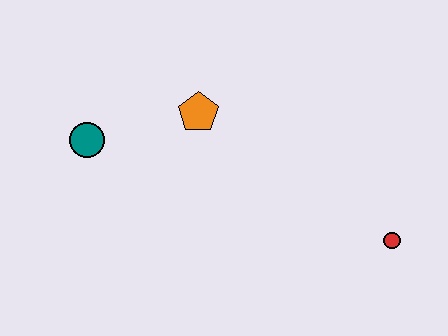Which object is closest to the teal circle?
The orange pentagon is closest to the teal circle.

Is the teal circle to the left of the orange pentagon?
Yes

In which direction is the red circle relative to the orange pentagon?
The red circle is to the right of the orange pentagon.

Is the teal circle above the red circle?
Yes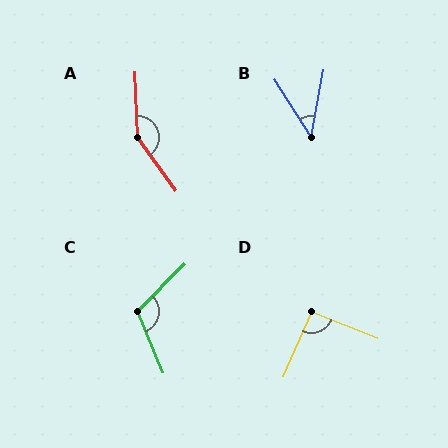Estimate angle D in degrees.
Approximately 92 degrees.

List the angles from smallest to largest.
B (43°), D (92°), C (113°), A (146°).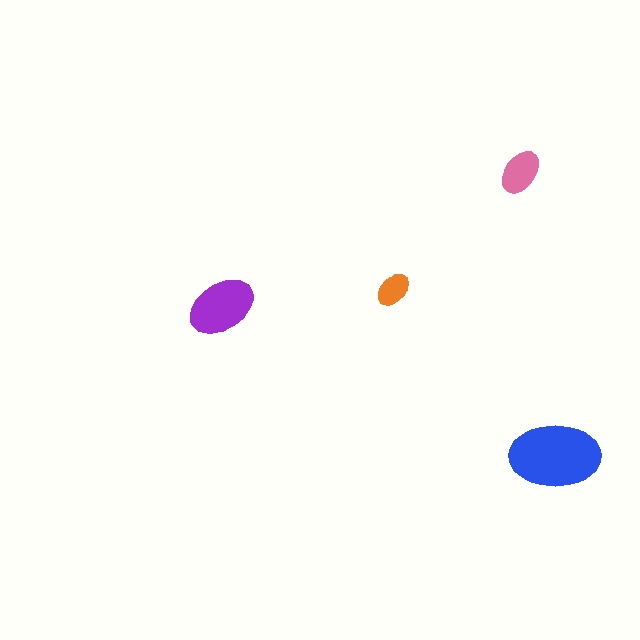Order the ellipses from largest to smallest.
the blue one, the purple one, the pink one, the orange one.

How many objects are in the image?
There are 4 objects in the image.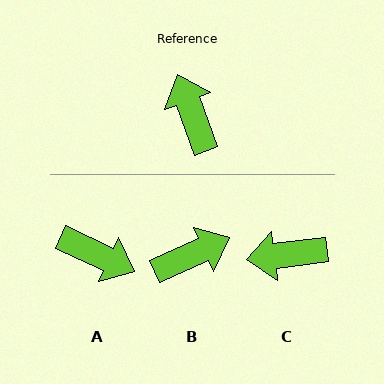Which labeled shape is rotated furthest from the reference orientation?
A, about 135 degrees away.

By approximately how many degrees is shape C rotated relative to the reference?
Approximately 77 degrees counter-clockwise.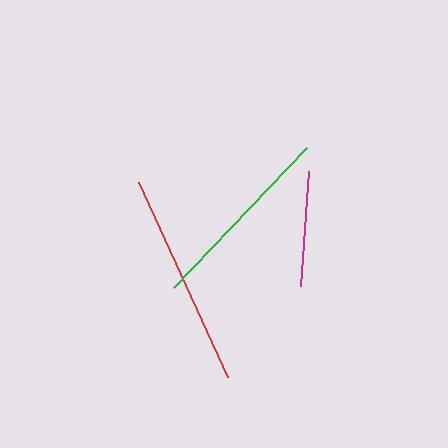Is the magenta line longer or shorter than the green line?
The green line is longer than the magenta line.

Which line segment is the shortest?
The magenta line is the shortest at approximately 115 pixels.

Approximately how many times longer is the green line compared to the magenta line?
The green line is approximately 1.7 times the length of the magenta line.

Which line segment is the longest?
The red line is the longest at approximately 214 pixels.